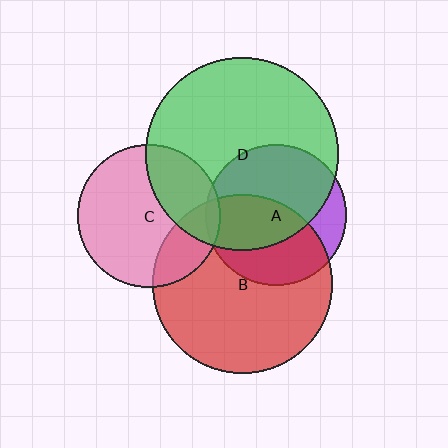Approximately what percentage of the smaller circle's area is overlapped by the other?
Approximately 20%.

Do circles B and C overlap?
Yes.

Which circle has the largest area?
Circle D (green).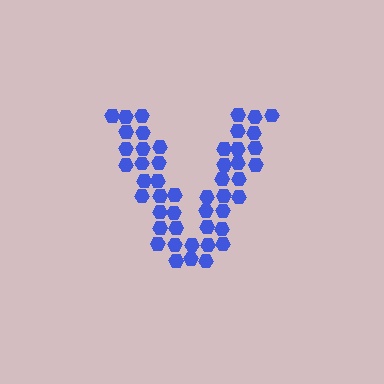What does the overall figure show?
The overall figure shows the letter V.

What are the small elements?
The small elements are hexagons.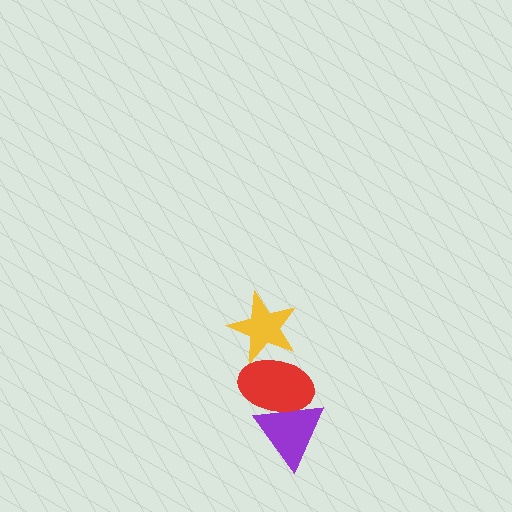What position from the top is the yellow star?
The yellow star is 1st from the top.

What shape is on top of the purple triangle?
The red ellipse is on top of the purple triangle.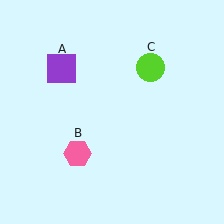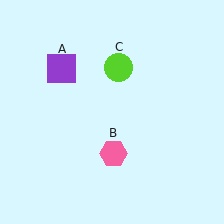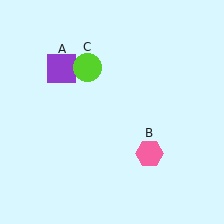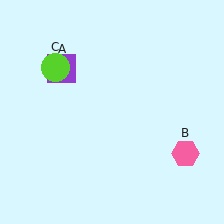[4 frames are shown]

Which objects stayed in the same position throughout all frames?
Purple square (object A) remained stationary.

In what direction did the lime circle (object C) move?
The lime circle (object C) moved left.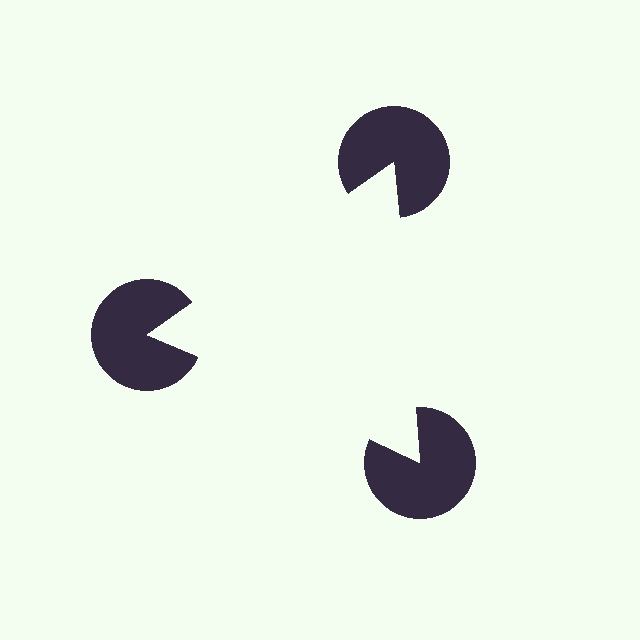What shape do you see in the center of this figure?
An illusory triangle — its edges are inferred from the aligned wedge cuts in the pac-man discs, not physically drawn.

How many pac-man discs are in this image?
There are 3 — one at each vertex of the illusory triangle.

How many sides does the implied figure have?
3 sides.